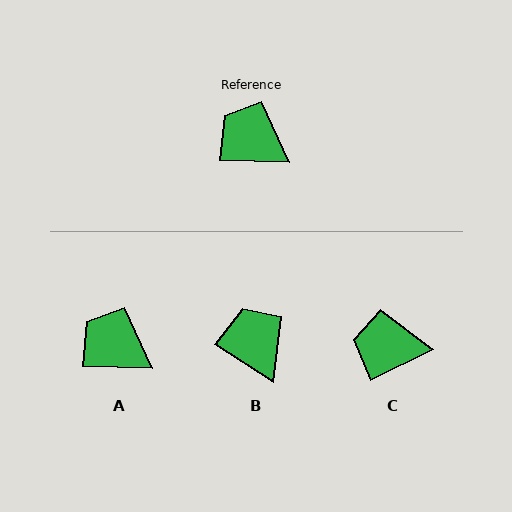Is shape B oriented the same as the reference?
No, it is off by about 32 degrees.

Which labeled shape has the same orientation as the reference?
A.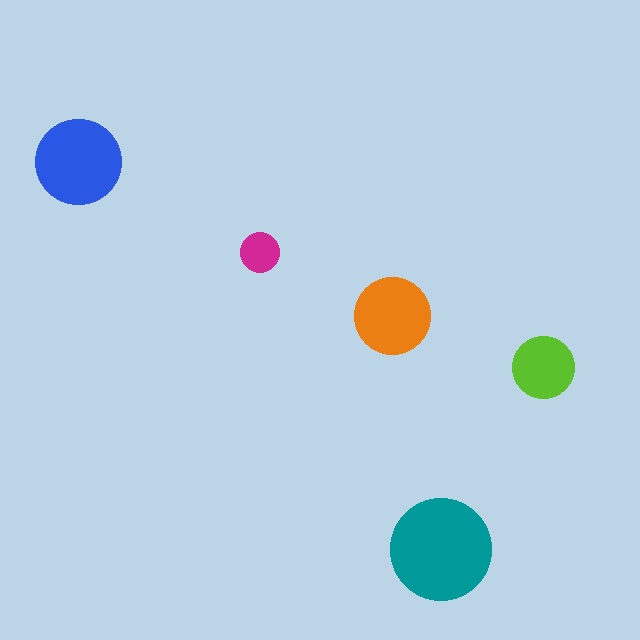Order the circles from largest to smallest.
the teal one, the blue one, the orange one, the lime one, the magenta one.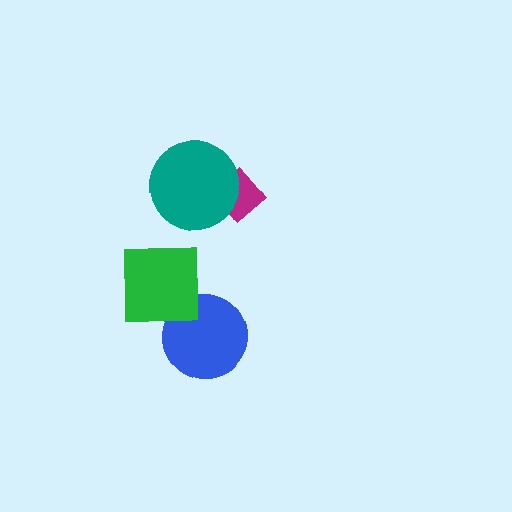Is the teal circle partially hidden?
No, no other shape covers it.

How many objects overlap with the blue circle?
1 object overlaps with the blue circle.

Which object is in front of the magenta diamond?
The teal circle is in front of the magenta diamond.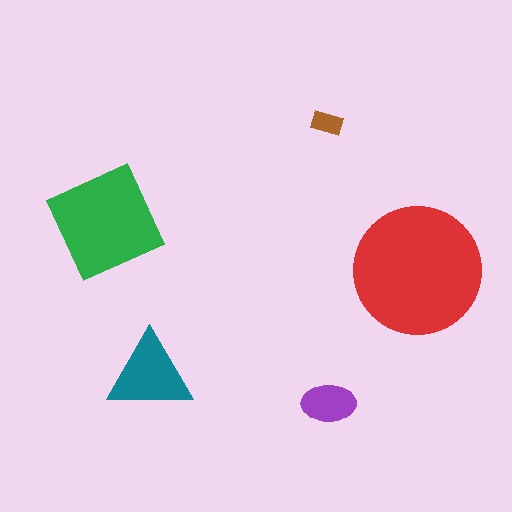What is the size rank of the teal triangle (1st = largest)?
3rd.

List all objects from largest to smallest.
The red circle, the green diamond, the teal triangle, the purple ellipse, the brown rectangle.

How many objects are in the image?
There are 5 objects in the image.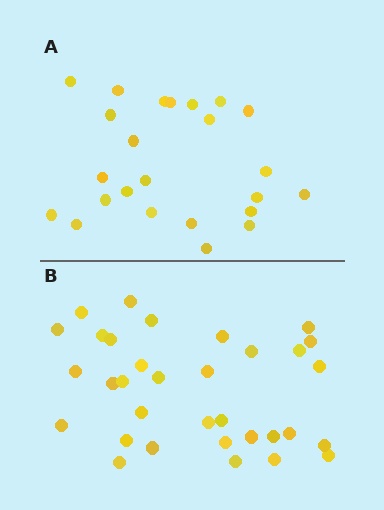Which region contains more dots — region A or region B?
Region B (the bottom region) has more dots.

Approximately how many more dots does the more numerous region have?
Region B has roughly 8 or so more dots than region A.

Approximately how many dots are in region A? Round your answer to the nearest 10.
About 20 dots. (The exact count is 24, which rounds to 20.)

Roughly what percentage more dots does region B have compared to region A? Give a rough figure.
About 40% more.